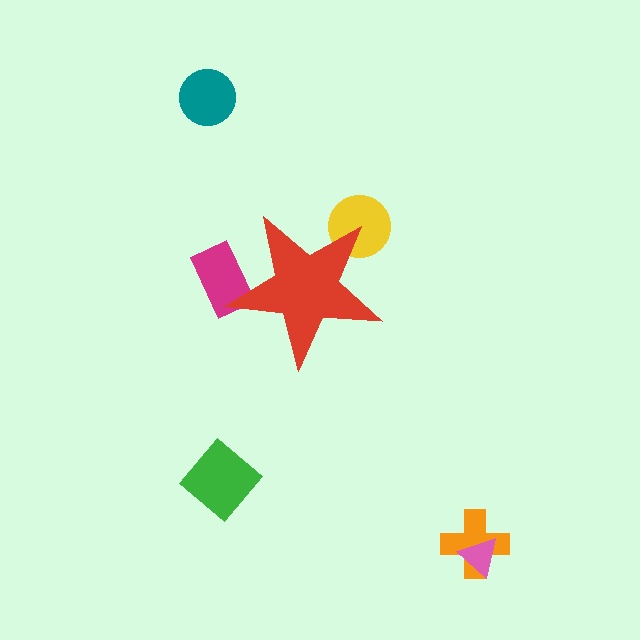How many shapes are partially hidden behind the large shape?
2 shapes are partially hidden.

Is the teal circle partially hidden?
No, the teal circle is fully visible.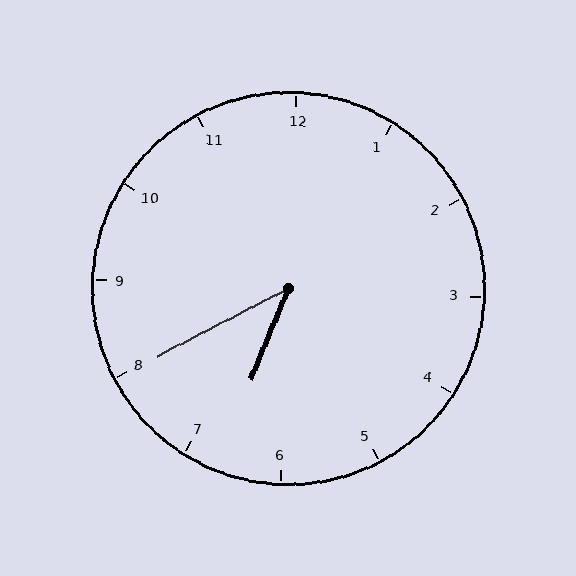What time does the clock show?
6:40.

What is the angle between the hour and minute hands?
Approximately 40 degrees.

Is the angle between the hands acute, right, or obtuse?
It is acute.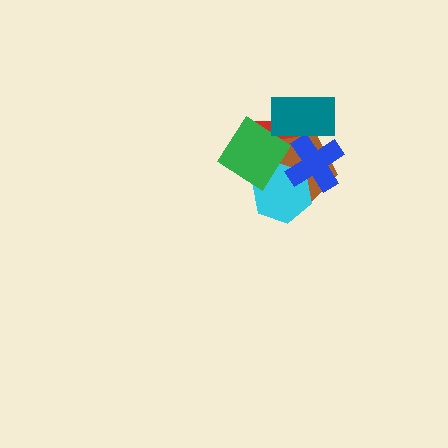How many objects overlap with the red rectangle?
4 objects overlap with the red rectangle.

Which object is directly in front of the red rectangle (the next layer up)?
The brown pentagon is directly in front of the red rectangle.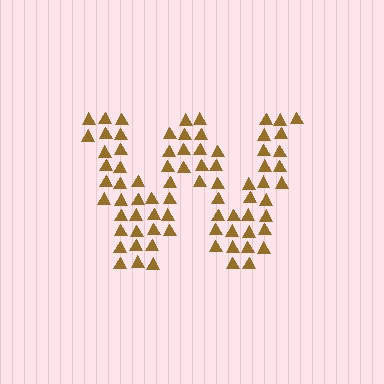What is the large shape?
The large shape is the letter W.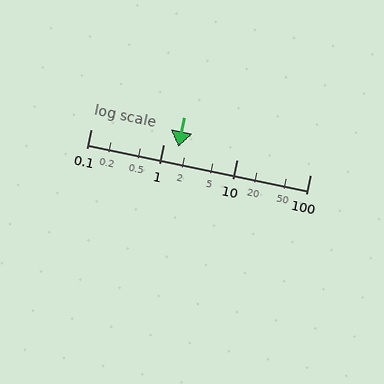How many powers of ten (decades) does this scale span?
The scale spans 3 decades, from 0.1 to 100.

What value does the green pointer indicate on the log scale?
The pointer indicates approximately 1.6.